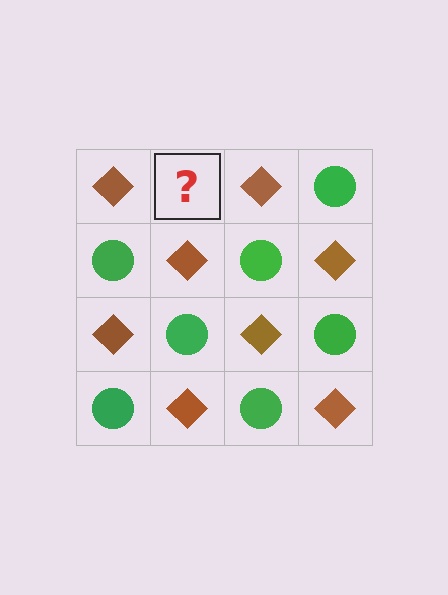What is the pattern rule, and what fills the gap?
The rule is that it alternates brown diamond and green circle in a checkerboard pattern. The gap should be filled with a green circle.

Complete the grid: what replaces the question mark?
The question mark should be replaced with a green circle.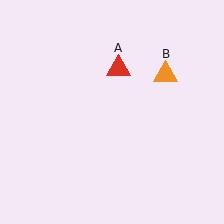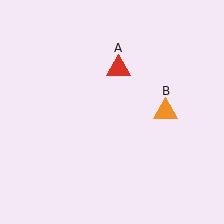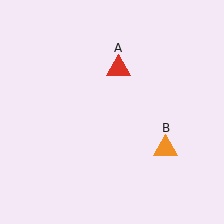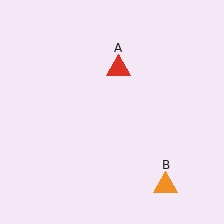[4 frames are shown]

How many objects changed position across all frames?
1 object changed position: orange triangle (object B).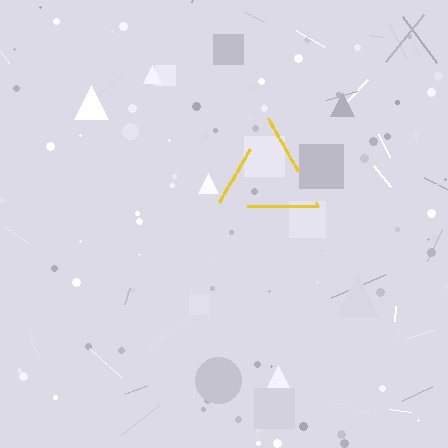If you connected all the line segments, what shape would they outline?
They would outline a triangle.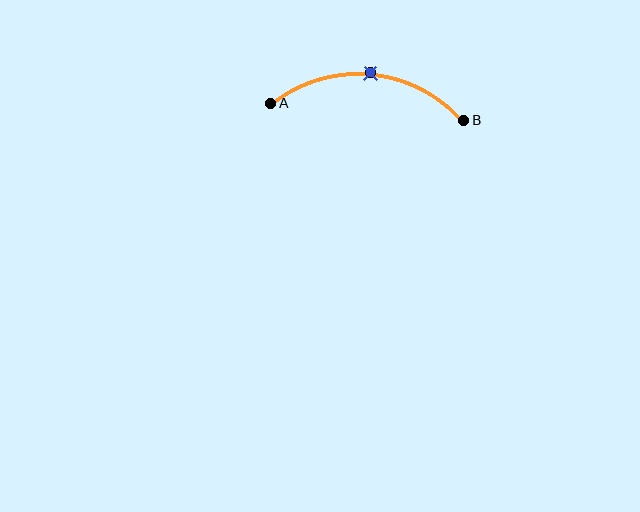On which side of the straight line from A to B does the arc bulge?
The arc bulges above the straight line connecting A and B.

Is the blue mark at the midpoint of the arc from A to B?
Yes. The blue mark lies on the arc at equal arc-length from both A and B — it is the arc midpoint.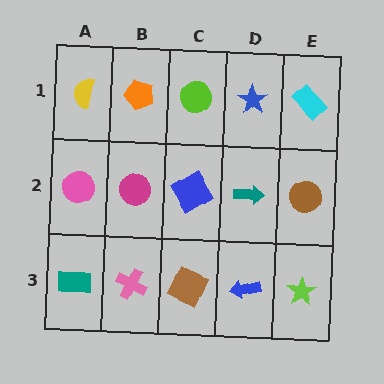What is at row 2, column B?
A magenta circle.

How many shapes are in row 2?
5 shapes.